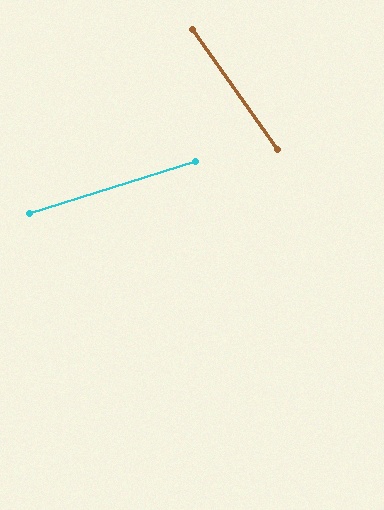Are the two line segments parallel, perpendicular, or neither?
Neither parallel nor perpendicular — they differ by about 72°.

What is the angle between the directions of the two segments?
Approximately 72 degrees.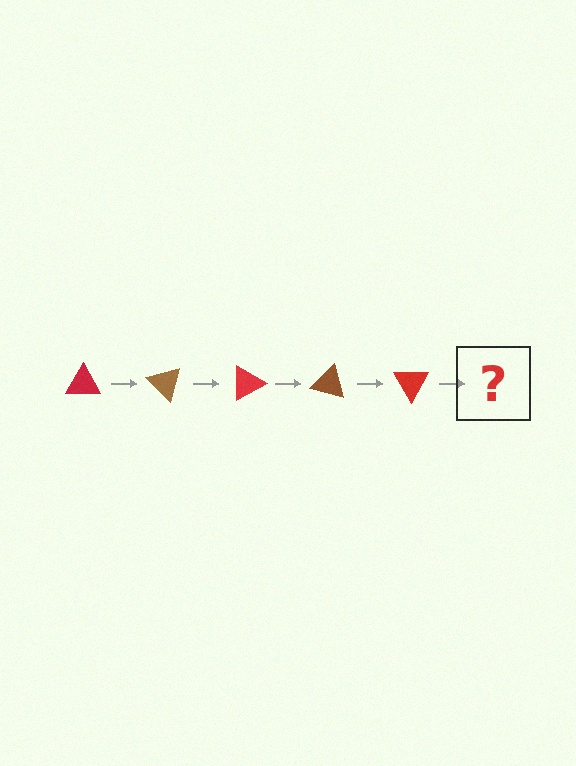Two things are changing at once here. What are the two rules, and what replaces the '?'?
The two rules are that it rotates 45 degrees each step and the color cycles through red and brown. The '?' should be a brown triangle, rotated 225 degrees from the start.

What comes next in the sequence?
The next element should be a brown triangle, rotated 225 degrees from the start.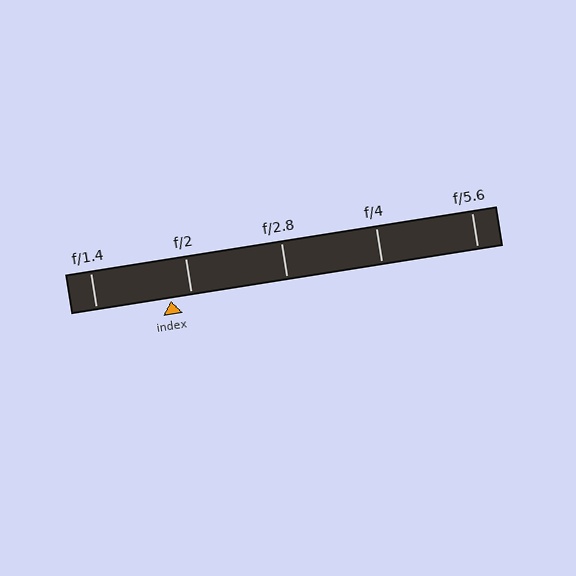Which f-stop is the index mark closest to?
The index mark is closest to f/2.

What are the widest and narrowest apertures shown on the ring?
The widest aperture shown is f/1.4 and the narrowest is f/5.6.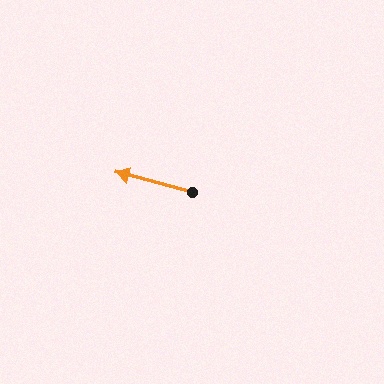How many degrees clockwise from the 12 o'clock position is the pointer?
Approximately 285 degrees.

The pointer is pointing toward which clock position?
Roughly 9 o'clock.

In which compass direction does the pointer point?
West.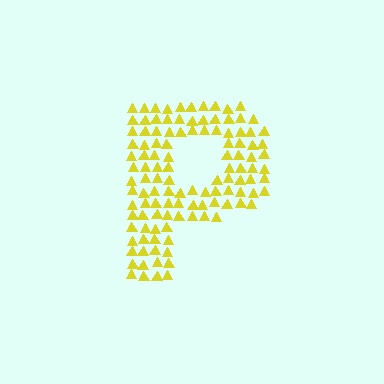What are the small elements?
The small elements are triangles.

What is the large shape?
The large shape is the letter P.